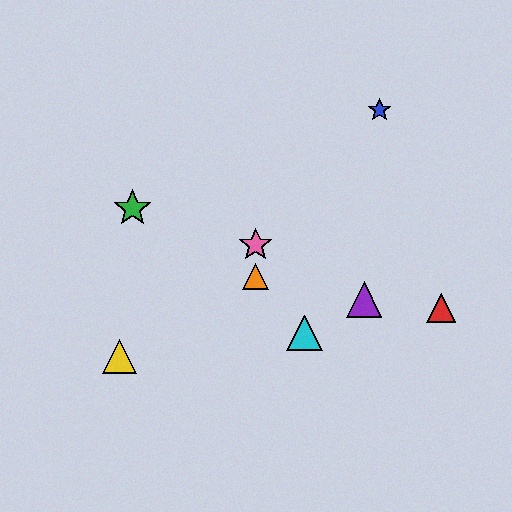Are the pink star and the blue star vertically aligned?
No, the pink star is at x≈256 and the blue star is at x≈379.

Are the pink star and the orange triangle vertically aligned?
Yes, both are at x≈256.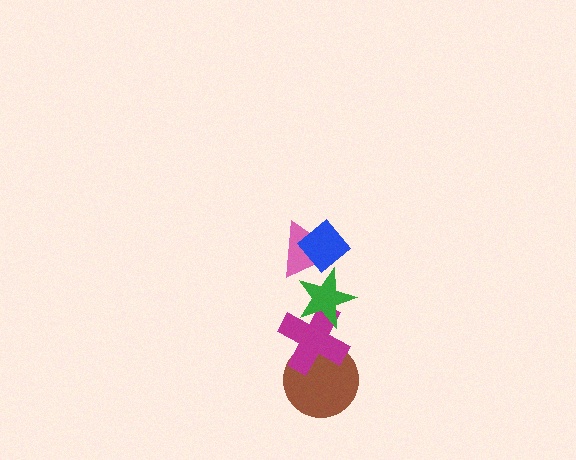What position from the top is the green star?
The green star is 3rd from the top.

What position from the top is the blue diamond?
The blue diamond is 1st from the top.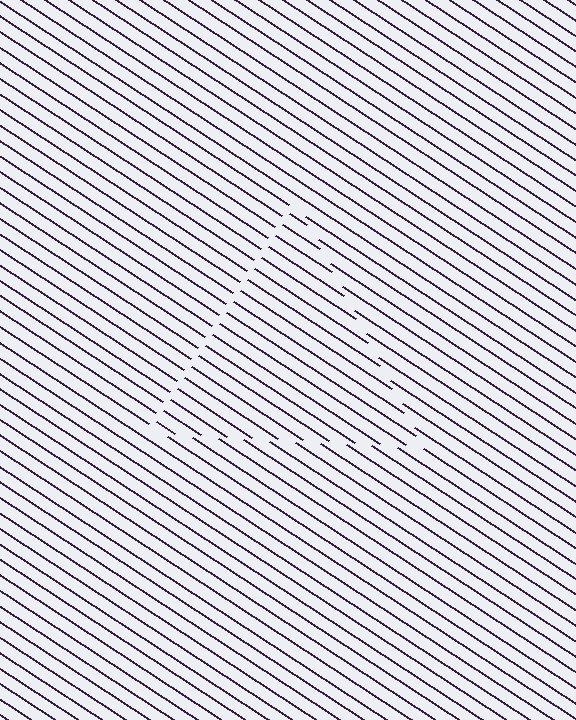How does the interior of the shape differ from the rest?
The interior of the shape contains the same grating, shifted by half a period — the contour is defined by the phase discontinuity where line-ends from the inner and outer gratings abut.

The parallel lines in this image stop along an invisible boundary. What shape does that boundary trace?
An illusory triangle. The interior of the shape contains the same grating, shifted by half a period — the contour is defined by the phase discontinuity where line-ends from the inner and outer gratings abut.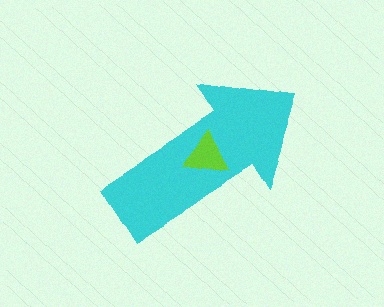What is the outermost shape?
The cyan arrow.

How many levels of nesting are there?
2.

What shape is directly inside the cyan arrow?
The lime triangle.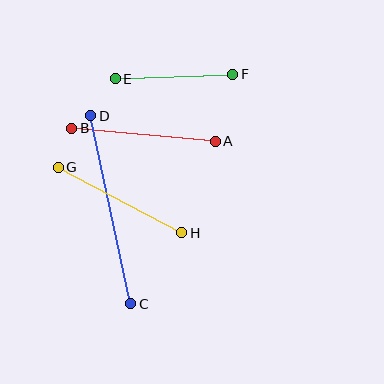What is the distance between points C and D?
The distance is approximately 192 pixels.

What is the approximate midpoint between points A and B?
The midpoint is at approximately (143, 135) pixels.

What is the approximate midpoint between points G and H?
The midpoint is at approximately (120, 200) pixels.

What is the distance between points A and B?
The distance is approximately 144 pixels.